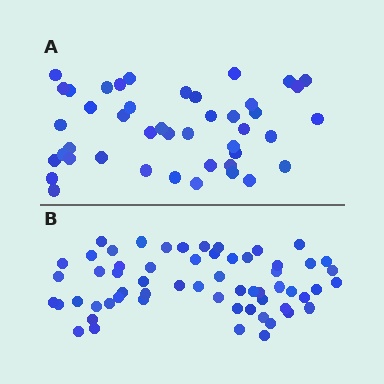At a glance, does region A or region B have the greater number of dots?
Region B (the bottom region) has more dots.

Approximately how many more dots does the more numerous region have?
Region B has approximately 15 more dots than region A.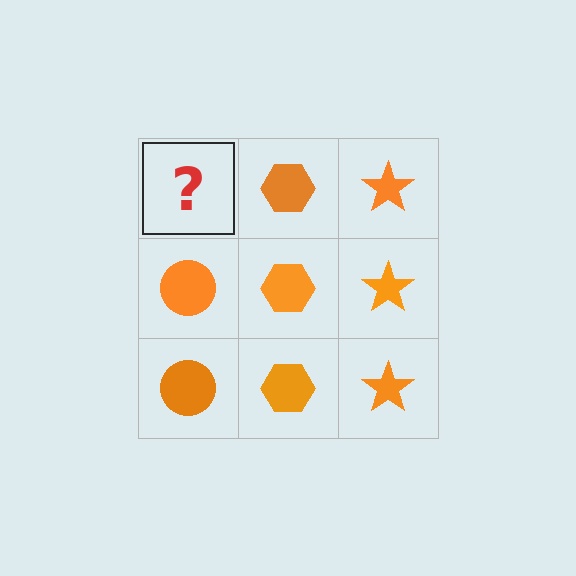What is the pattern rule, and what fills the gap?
The rule is that each column has a consistent shape. The gap should be filled with an orange circle.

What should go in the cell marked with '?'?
The missing cell should contain an orange circle.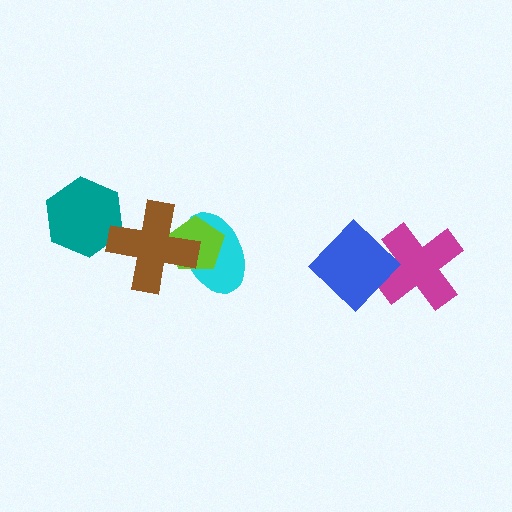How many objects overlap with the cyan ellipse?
2 objects overlap with the cyan ellipse.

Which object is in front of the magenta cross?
The blue diamond is in front of the magenta cross.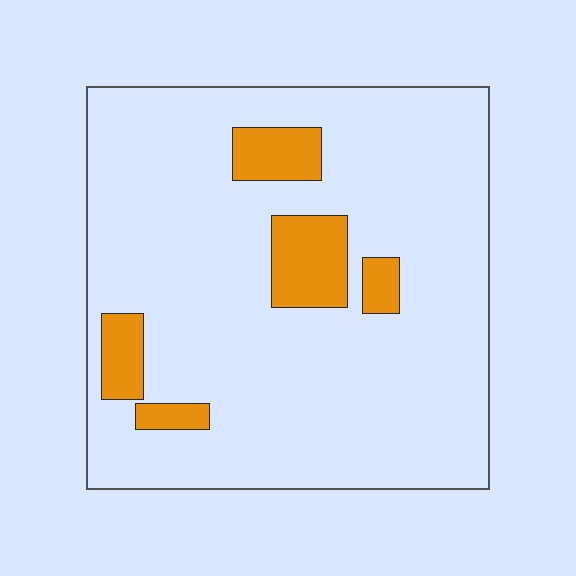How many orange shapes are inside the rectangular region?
5.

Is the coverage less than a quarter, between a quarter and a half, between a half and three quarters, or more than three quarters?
Less than a quarter.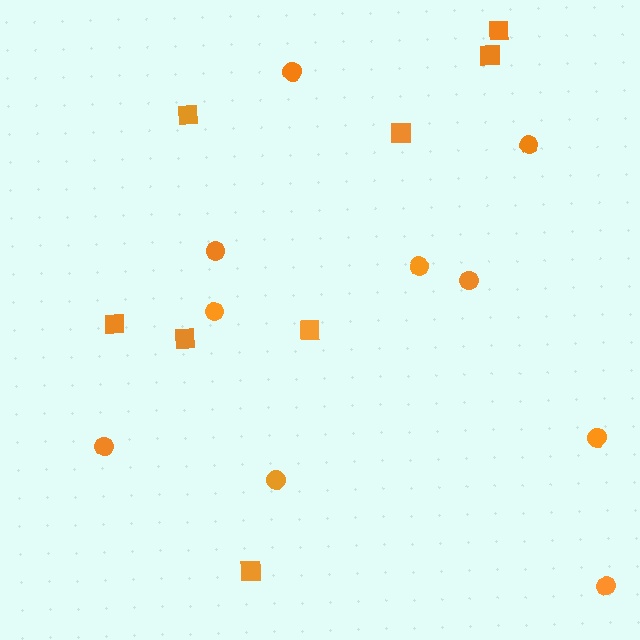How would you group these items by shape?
There are 2 groups: one group of squares (8) and one group of circles (10).